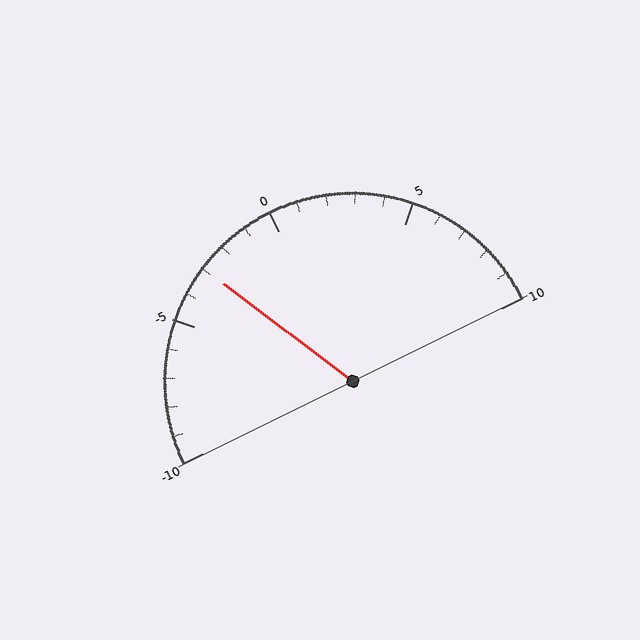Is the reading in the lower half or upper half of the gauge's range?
The reading is in the lower half of the range (-10 to 10).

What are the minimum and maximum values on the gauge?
The gauge ranges from -10 to 10.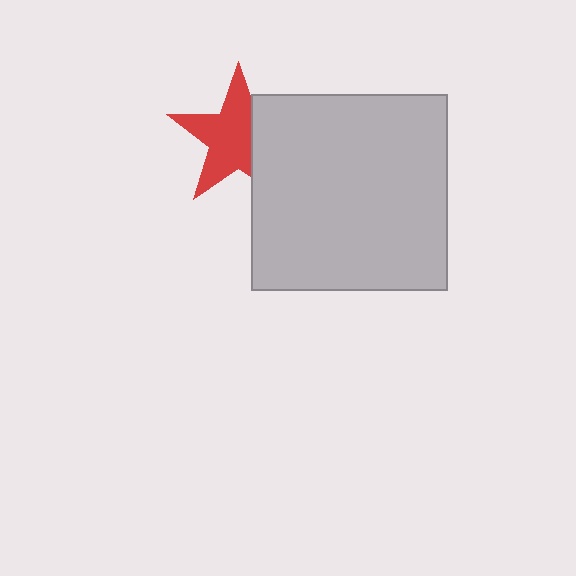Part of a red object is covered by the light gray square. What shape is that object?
It is a star.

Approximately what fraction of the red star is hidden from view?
Roughly 33% of the red star is hidden behind the light gray square.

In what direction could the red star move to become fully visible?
The red star could move left. That would shift it out from behind the light gray square entirely.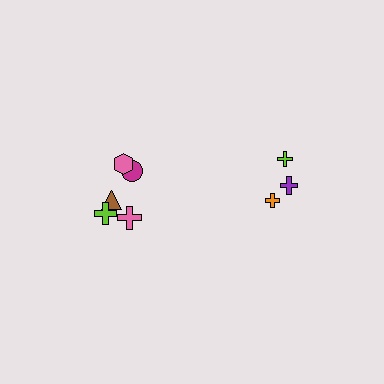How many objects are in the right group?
There are 3 objects.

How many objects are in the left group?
There are 5 objects.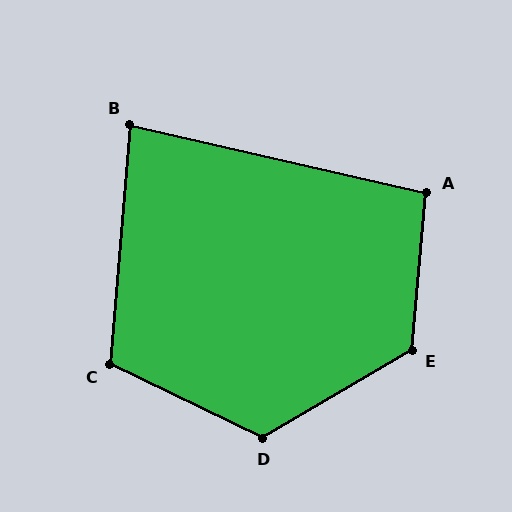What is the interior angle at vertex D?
Approximately 124 degrees (obtuse).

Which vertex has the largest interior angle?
E, at approximately 126 degrees.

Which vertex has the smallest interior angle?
B, at approximately 82 degrees.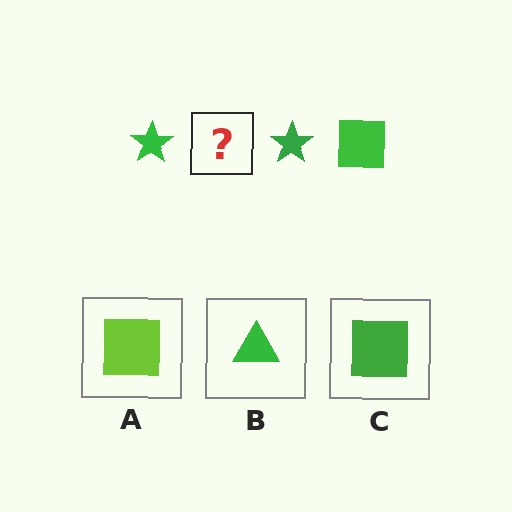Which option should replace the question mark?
Option C.